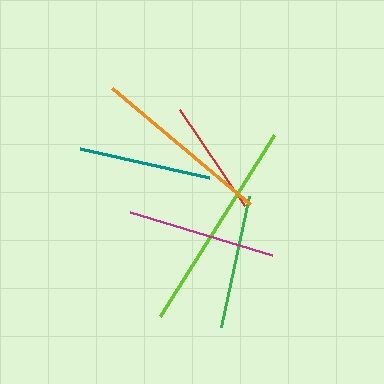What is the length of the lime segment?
The lime segment is approximately 214 pixels long.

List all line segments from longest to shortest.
From longest to shortest: lime, orange, magenta, green, teal, red.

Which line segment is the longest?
The lime line is the longest at approximately 214 pixels.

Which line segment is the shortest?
The red line is the shortest at approximately 116 pixels.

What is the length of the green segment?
The green segment is approximately 133 pixels long.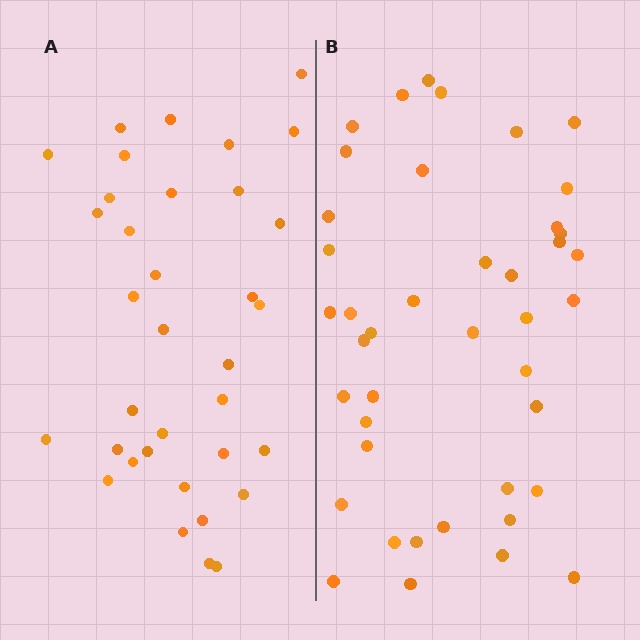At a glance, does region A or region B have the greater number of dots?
Region B (the right region) has more dots.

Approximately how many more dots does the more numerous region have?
Region B has roughly 8 or so more dots than region A.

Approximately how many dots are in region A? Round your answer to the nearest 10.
About 40 dots. (The exact count is 35, which rounds to 40.)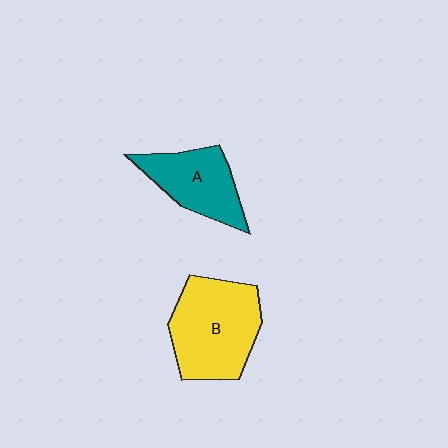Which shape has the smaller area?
Shape A (teal).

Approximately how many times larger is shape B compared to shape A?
Approximately 1.4 times.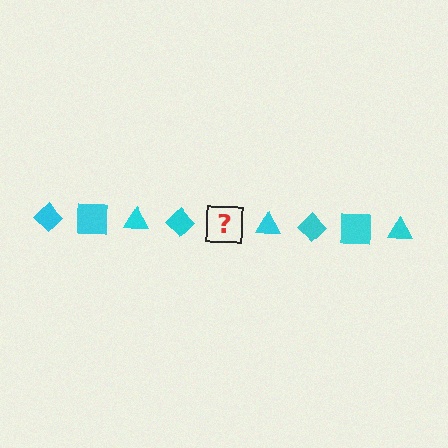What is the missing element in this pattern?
The missing element is a cyan square.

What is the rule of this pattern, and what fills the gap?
The rule is that the pattern cycles through diamond, square, triangle shapes in cyan. The gap should be filled with a cyan square.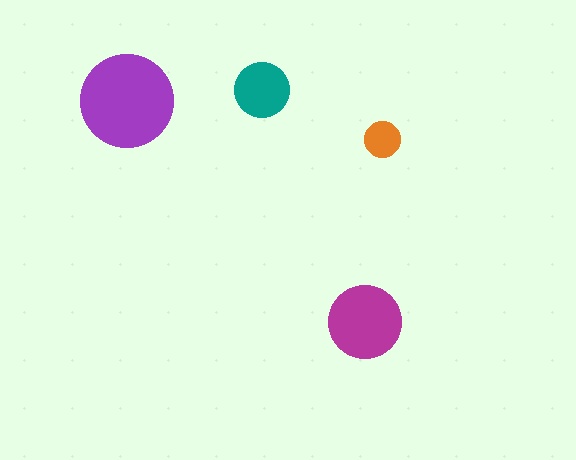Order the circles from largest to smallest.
the purple one, the magenta one, the teal one, the orange one.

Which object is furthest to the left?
The purple circle is leftmost.